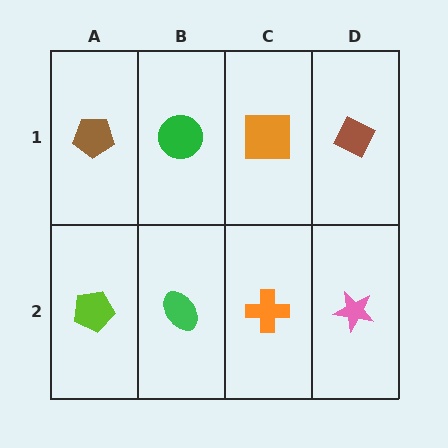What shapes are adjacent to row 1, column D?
A pink star (row 2, column D), an orange square (row 1, column C).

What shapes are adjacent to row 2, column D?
A brown diamond (row 1, column D), an orange cross (row 2, column C).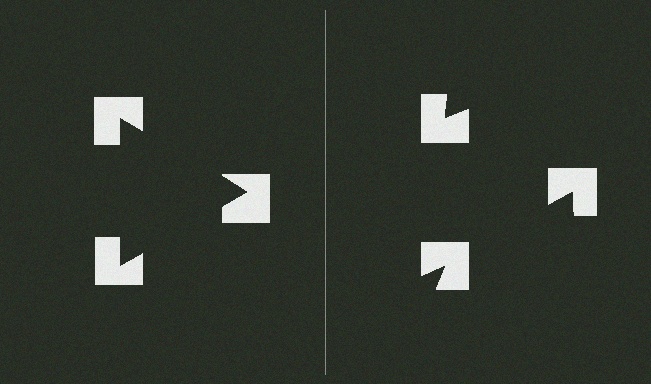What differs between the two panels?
The notched squares are positioned identically on both sides; only the wedge orientations differ. On the left they align to a triangle; on the right they are misaligned.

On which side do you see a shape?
An illusory triangle appears on the left side. On the right side the wedge cuts are rotated, so no coherent shape forms.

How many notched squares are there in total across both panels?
6 — 3 on each side.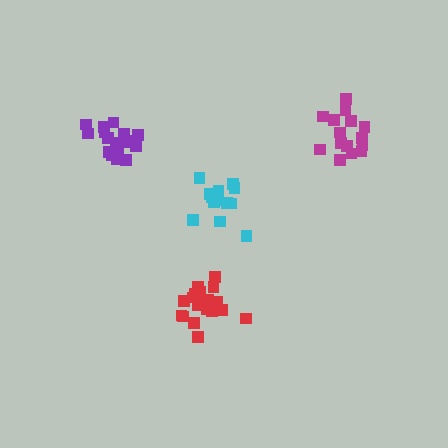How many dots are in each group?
Group 1: 19 dots, Group 2: 15 dots, Group 3: 13 dots, Group 4: 19 dots (66 total).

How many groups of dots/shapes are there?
There are 4 groups.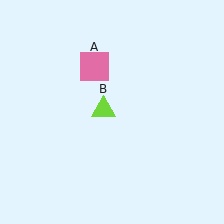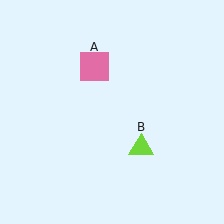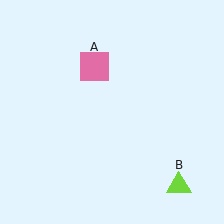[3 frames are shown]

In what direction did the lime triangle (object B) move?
The lime triangle (object B) moved down and to the right.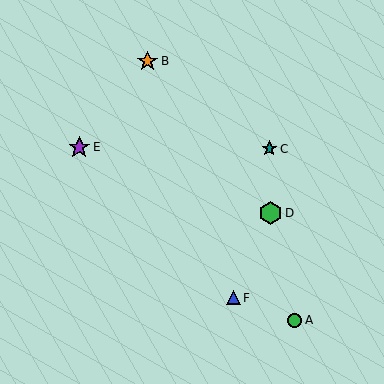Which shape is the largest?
The green hexagon (labeled D) is the largest.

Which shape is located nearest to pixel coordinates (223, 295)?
The blue triangle (labeled F) at (233, 298) is nearest to that location.